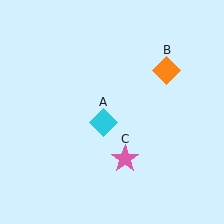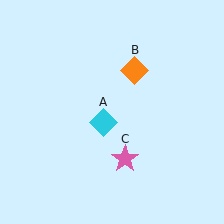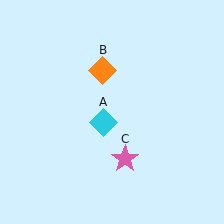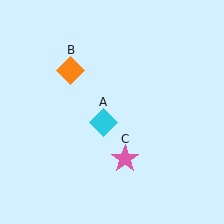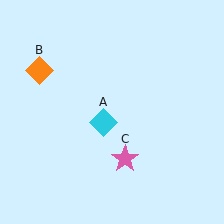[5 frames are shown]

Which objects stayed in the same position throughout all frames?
Cyan diamond (object A) and pink star (object C) remained stationary.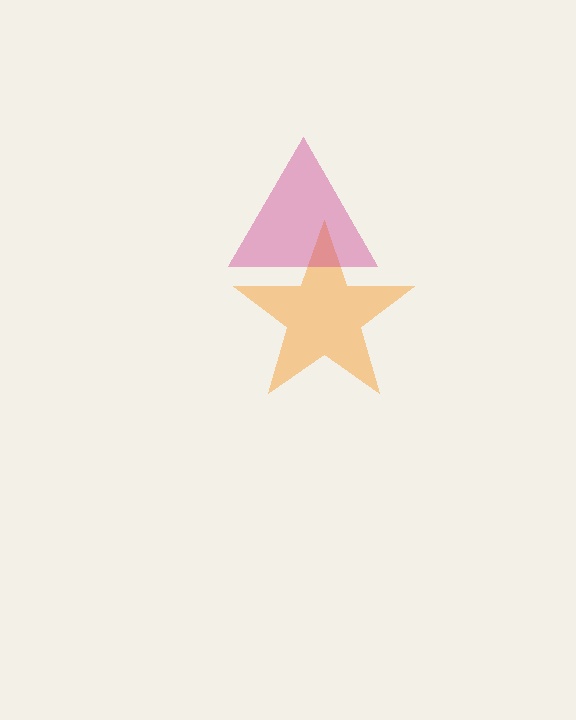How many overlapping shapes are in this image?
There are 2 overlapping shapes in the image.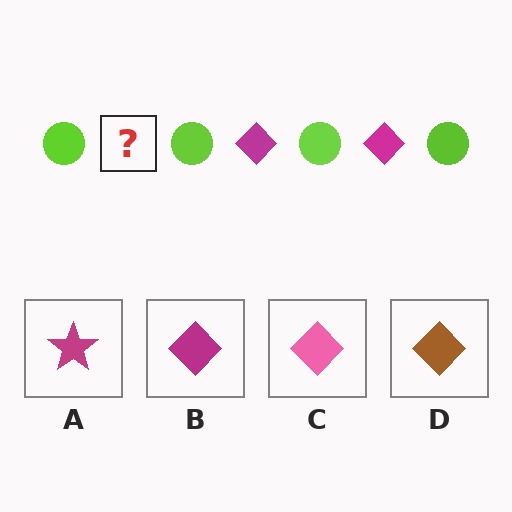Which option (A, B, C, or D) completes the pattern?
B.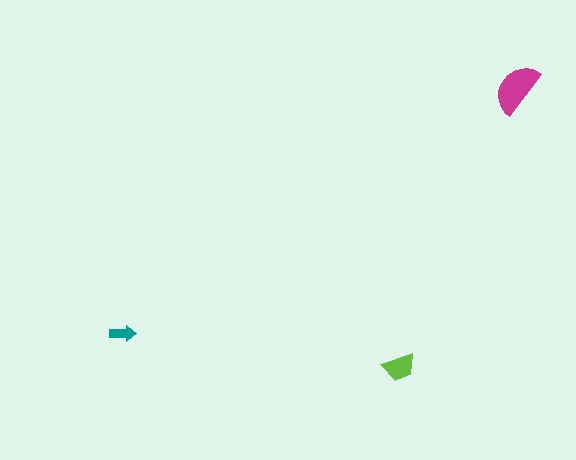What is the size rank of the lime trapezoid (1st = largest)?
2nd.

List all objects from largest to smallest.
The magenta semicircle, the lime trapezoid, the teal arrow.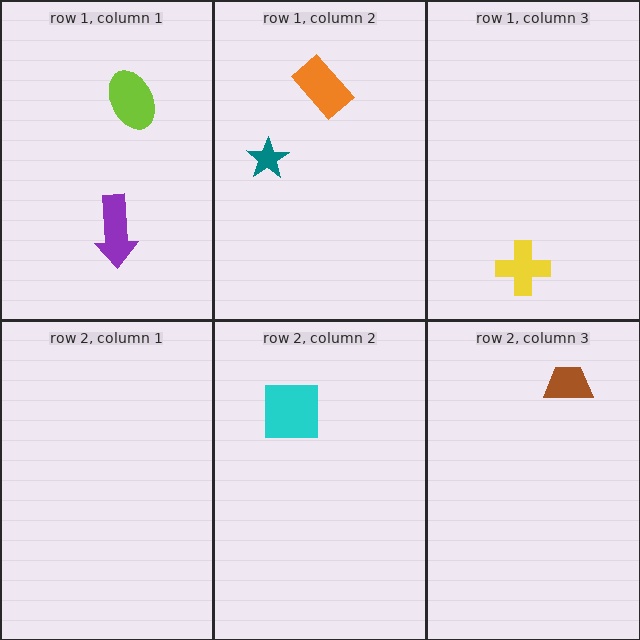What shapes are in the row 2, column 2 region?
The cyan square.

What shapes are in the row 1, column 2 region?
The teal star, the orange rectangle.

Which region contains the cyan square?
The row 2, column 2 region.